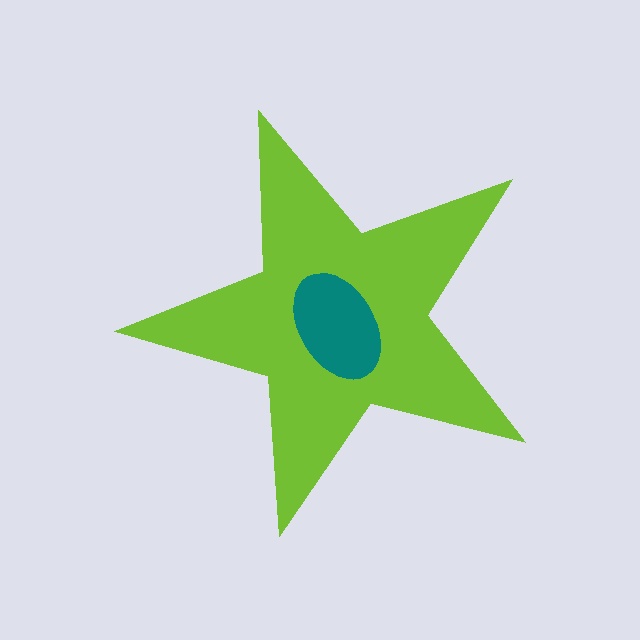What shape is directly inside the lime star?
The teal ellipse.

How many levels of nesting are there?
2.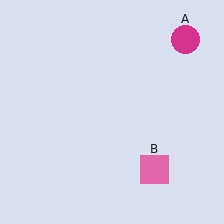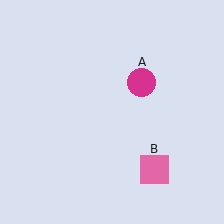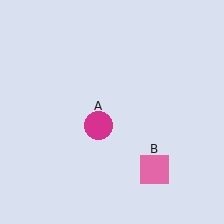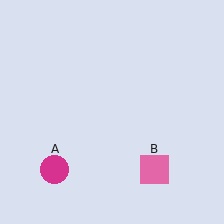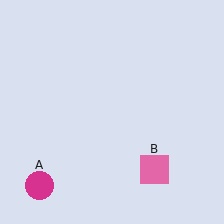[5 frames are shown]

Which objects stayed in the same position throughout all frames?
Pink square (object B) remained stationary.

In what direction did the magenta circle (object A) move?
The magenta circle (object A) moved down and to the left.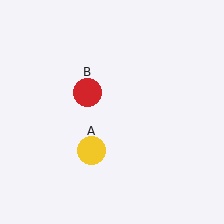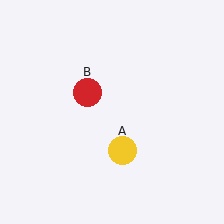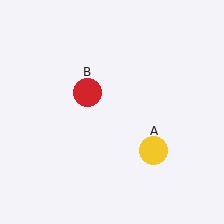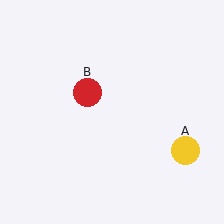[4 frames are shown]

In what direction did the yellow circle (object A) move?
The yellow circle (object A) moved right.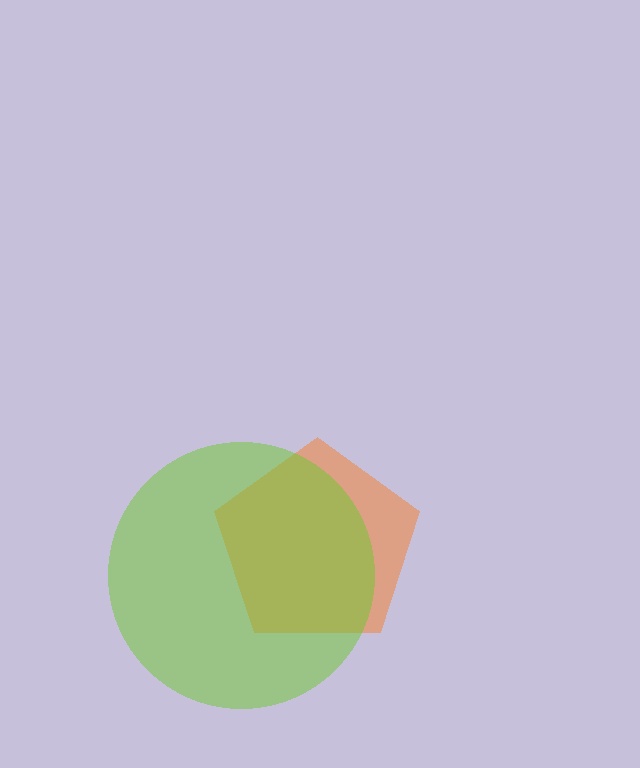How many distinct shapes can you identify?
There are 2 distinct shapes: an orange pentagon, a lime circle.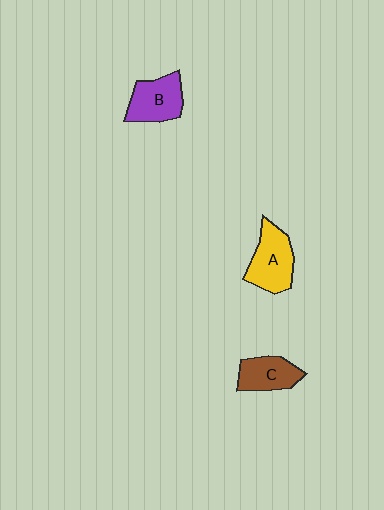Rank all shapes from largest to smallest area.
From largest to smallest: A (yellow), B (purple), C (brown).